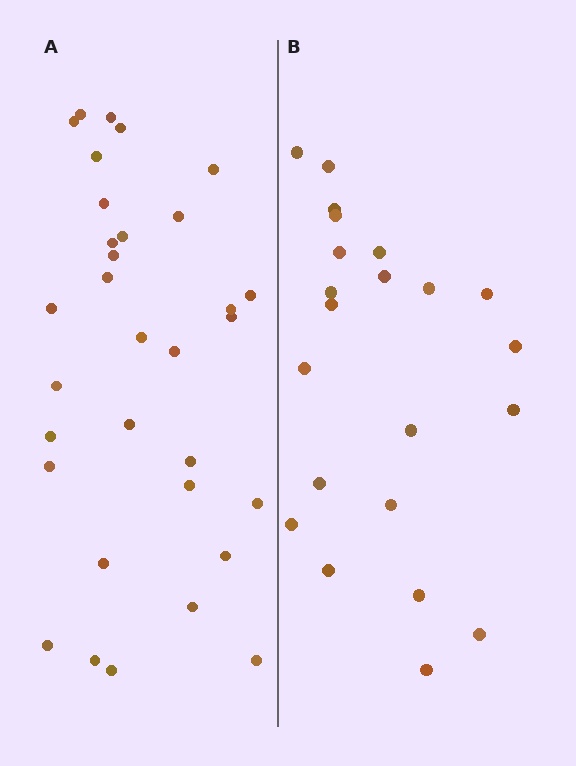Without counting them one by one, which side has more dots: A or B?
Region A (the left region) has more dots.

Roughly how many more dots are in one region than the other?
Region A has roughly 10 or so more dots than region B.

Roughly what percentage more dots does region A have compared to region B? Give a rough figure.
About 45% more.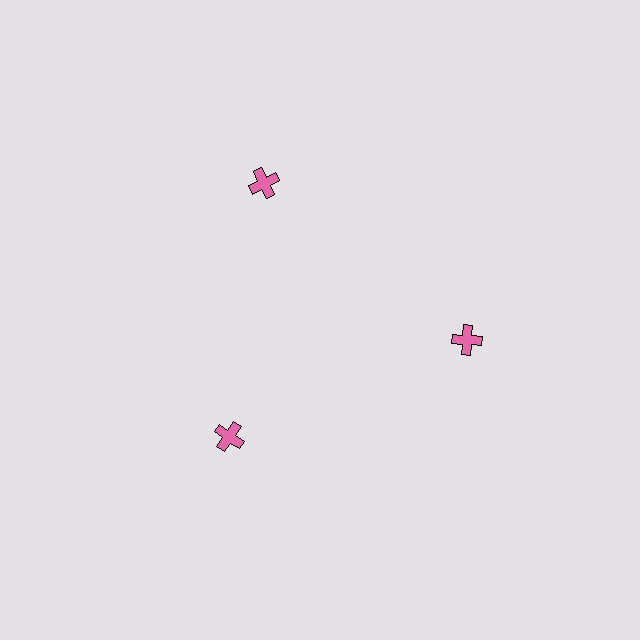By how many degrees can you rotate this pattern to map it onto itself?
The pattern maps onto itself every 120 degrees of rotation.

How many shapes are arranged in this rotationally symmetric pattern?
There are 3 shapes, arranged in 3 groups of 1.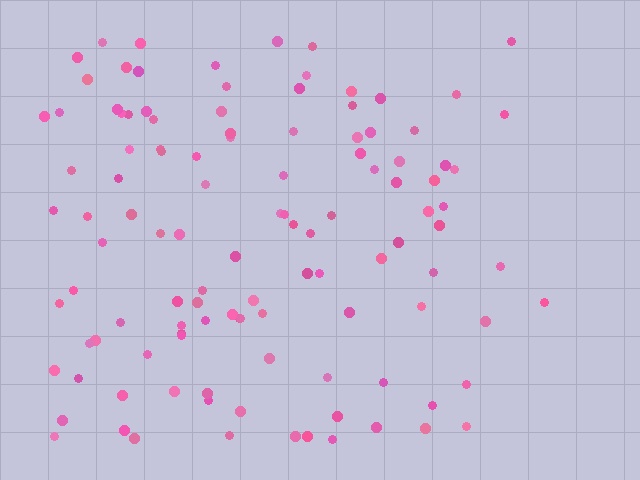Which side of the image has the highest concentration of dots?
The left.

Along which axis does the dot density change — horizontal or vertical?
Horizontal.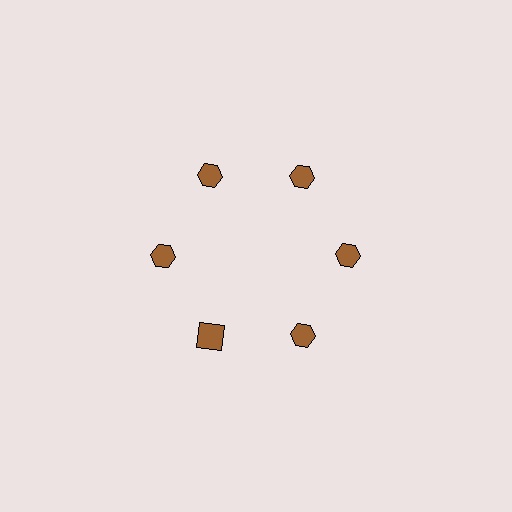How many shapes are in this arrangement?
There are 6 shapes arranged in a ring pattern.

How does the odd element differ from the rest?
It has a different shape: square instead of hexagon.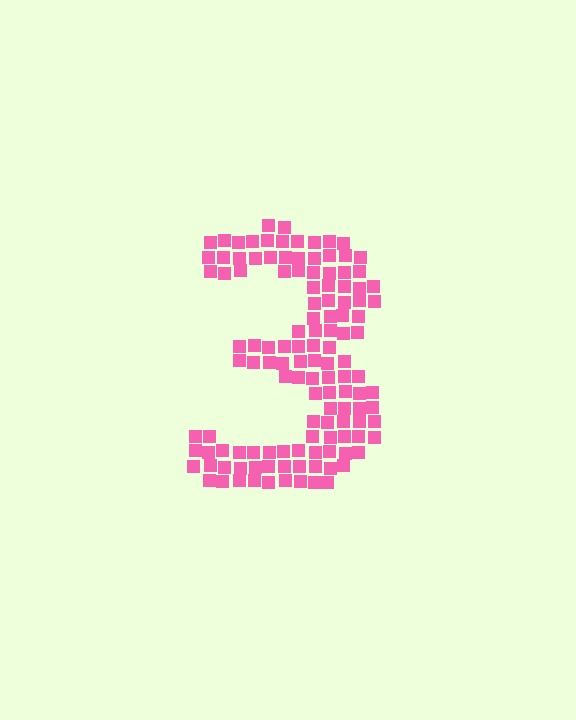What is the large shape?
The large shape is the digit 3.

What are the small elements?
The small elements are squares.